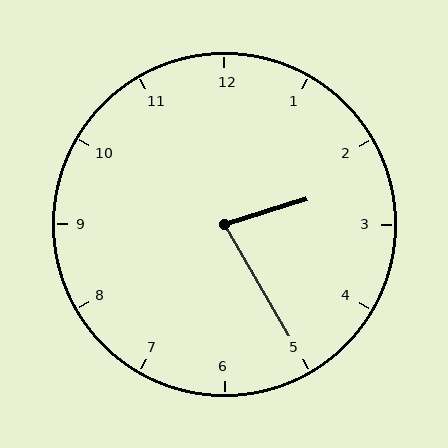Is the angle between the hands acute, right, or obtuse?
It is acute.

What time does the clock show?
2:25.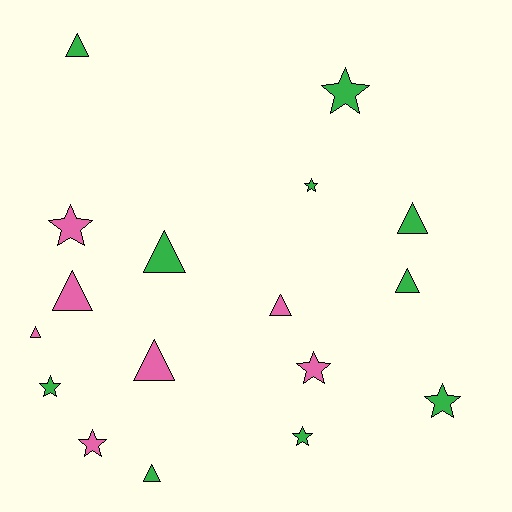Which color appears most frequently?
Green, with 10 objects.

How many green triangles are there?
There are 5 green triangles.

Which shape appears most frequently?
Triangle, with 9 objects.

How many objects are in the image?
There are 17 objects.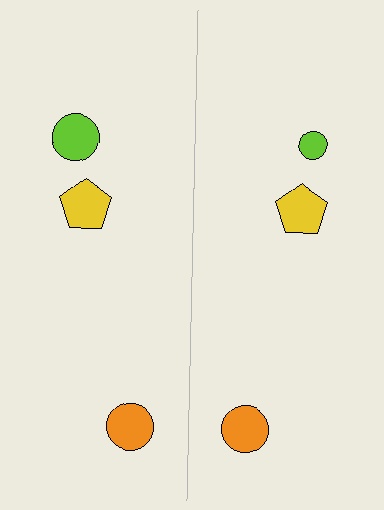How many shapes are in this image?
There are 6 shapes in this image.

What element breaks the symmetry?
The lime circle on the right side has a different size than its mirror counterpart.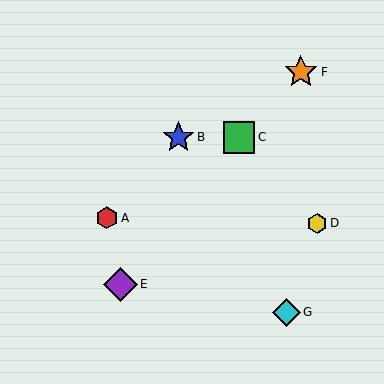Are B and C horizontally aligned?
Yes, both are at y≈137.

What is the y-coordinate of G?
Object G is at y≈312.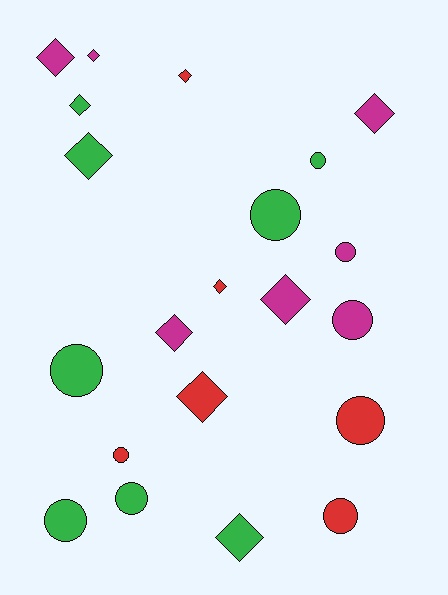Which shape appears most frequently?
Diamond, with 11 objects.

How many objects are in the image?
There are 21 objects.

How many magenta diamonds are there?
There are 5 magenta diamonds.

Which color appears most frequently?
Green, with 8 objects.